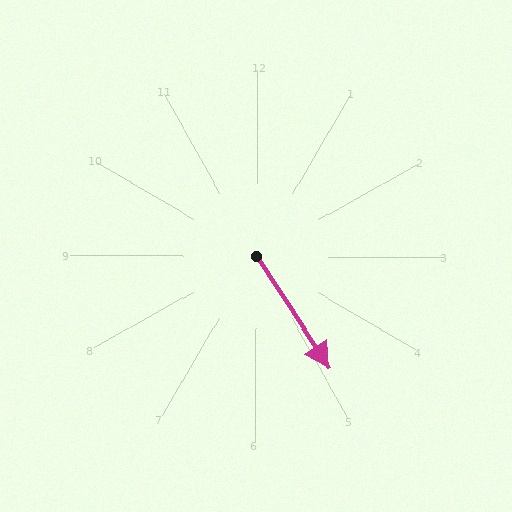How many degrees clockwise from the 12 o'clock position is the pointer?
Approximately 146 degrees.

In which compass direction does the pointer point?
Southeast.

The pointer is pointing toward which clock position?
Roughly 5 o'clock.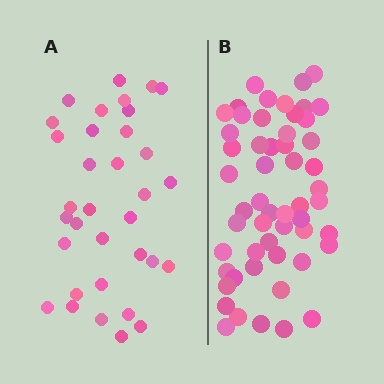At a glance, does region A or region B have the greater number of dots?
Region B (the right region) has more dots.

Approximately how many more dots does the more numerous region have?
Region B has approximately 20 more dots than region A.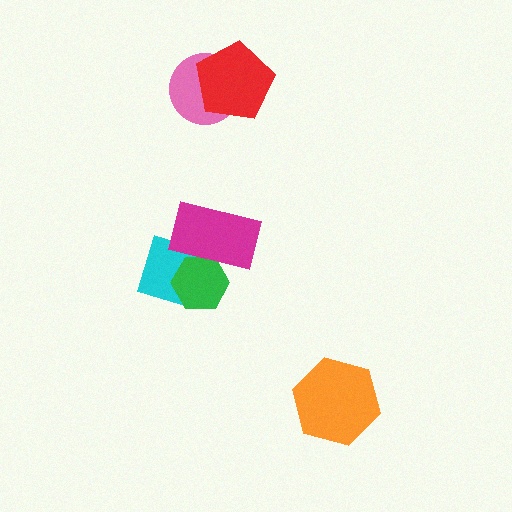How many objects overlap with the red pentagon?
1 object overlaps with the red pentagon.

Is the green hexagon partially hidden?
Yes, it is partially covered by another shape.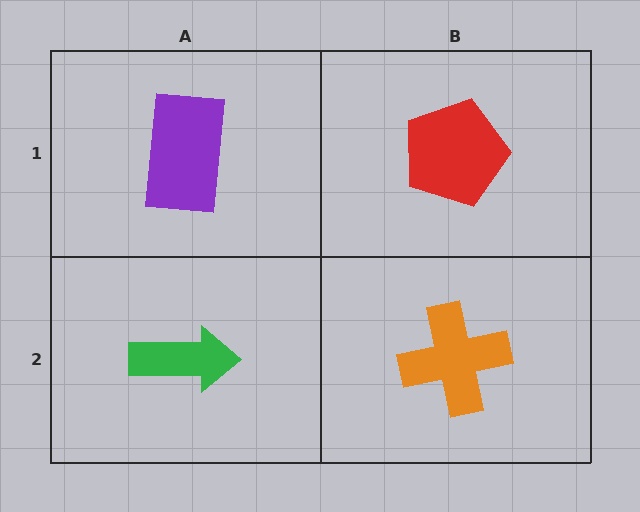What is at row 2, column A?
A green arrow.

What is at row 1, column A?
A purple rectangle.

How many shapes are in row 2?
2 shapes.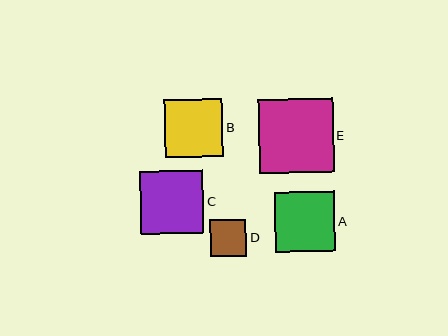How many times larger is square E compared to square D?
Square E is approximately 2.0 times the size of square D.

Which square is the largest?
Square E is the largest with a size of approximately 74 pixels.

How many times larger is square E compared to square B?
Square E is approximately 1.3 times the size of square B.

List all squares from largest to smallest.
From largest to smallest: E, C, A, B, D.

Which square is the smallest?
Square D is the smallest with a size of approximately 37 pixels.